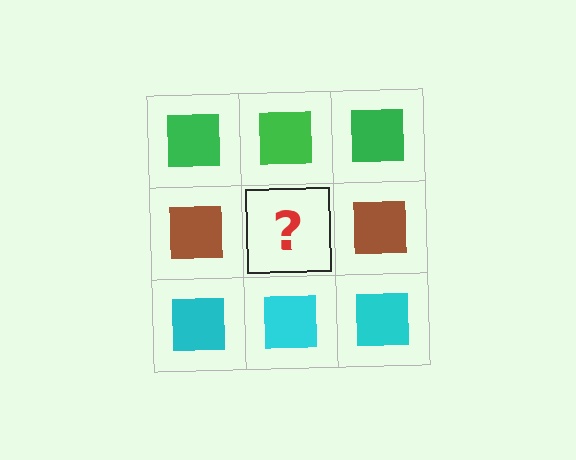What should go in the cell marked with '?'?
The missing cell should contain a brown square.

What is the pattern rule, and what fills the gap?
The rule is that each row has a consistent color. The gap should be filled with a brown square.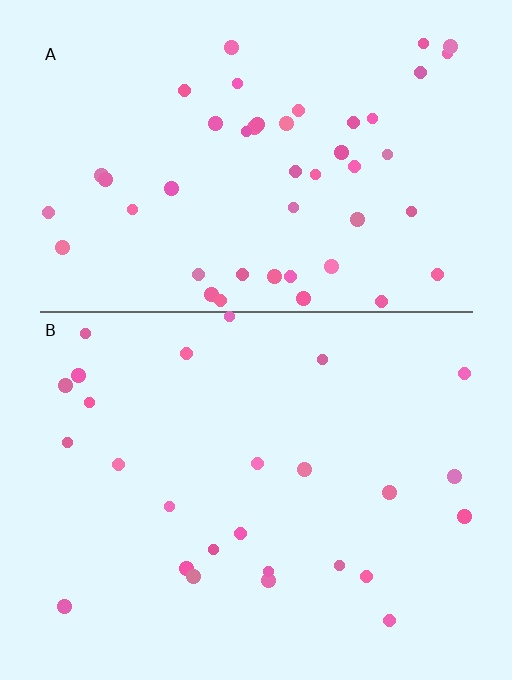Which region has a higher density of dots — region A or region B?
A (the top).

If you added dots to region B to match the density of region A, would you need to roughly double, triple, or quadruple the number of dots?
Approximately double.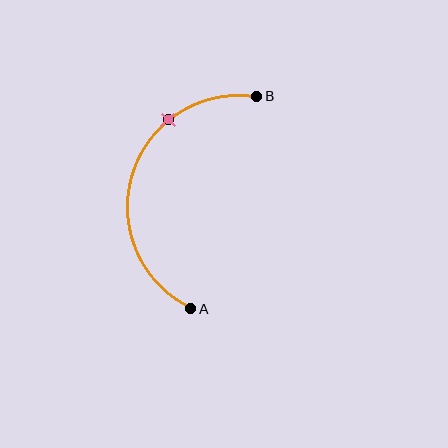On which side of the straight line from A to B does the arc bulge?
The arc bulges to the left of the straight line connecting A and B.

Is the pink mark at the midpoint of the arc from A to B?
No. The pink mark lies on the arc but is closer to endpoint B. The arc midpoint would be at the point on the curve equidistant along the arc from both A and B.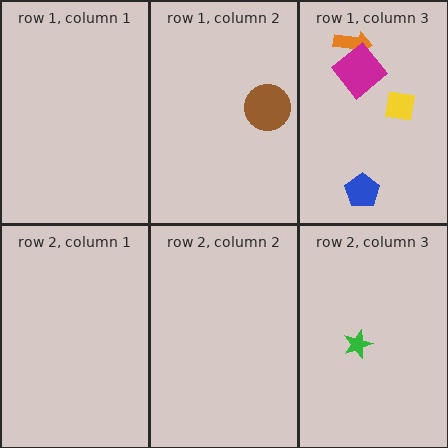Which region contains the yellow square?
The row 1, column 3 region.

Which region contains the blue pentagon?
The row 1, column 3 region.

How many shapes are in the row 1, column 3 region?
4.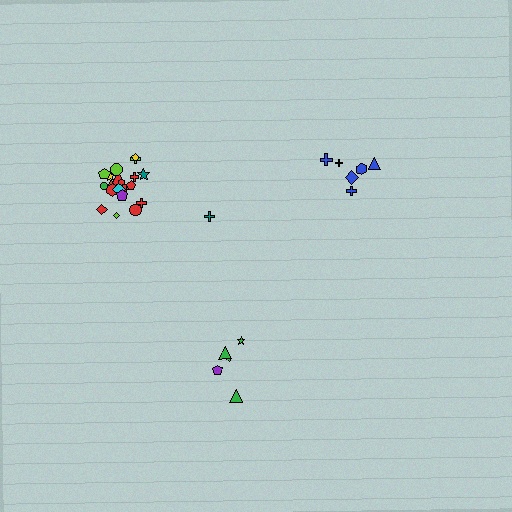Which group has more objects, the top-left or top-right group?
The top-left group.